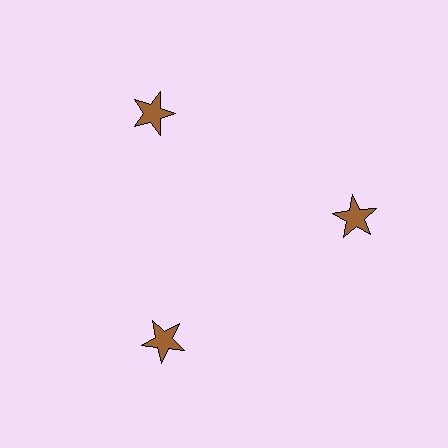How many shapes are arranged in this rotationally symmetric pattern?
There are 3 shapes, arranged in 3 groups of 1.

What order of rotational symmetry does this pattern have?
This pattern has 3-fold rotational symmetry.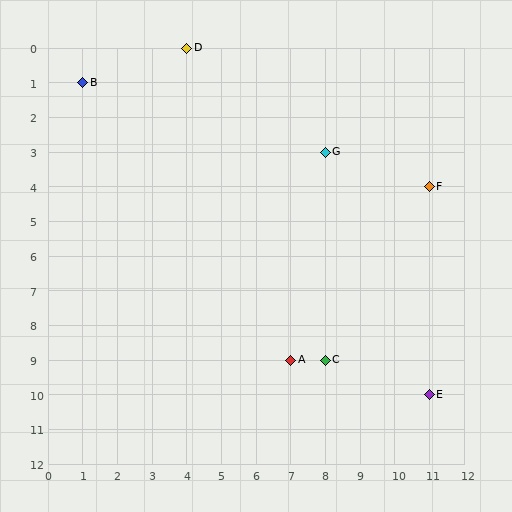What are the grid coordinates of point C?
Point C is at grid coordinates (8, 9).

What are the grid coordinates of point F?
Point F is at grid coordinates (11, 4).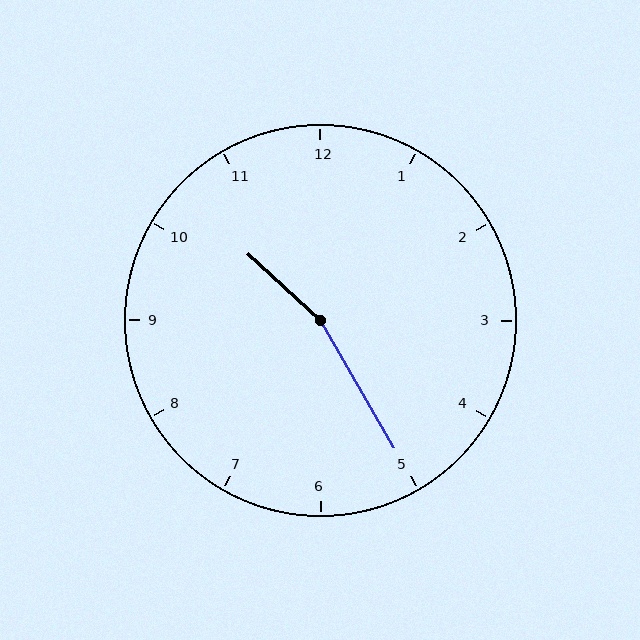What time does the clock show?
10:25.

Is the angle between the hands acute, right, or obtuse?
It is obtuse.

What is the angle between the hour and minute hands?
Approximately 162 degrees.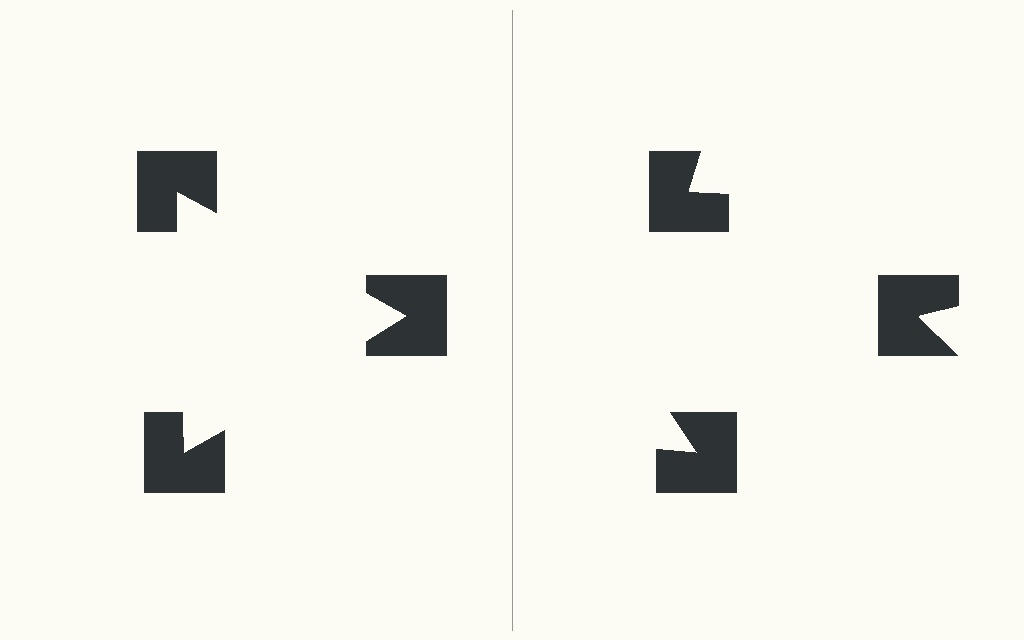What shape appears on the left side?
An illusory triangle.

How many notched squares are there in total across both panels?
6 — 3 on each side.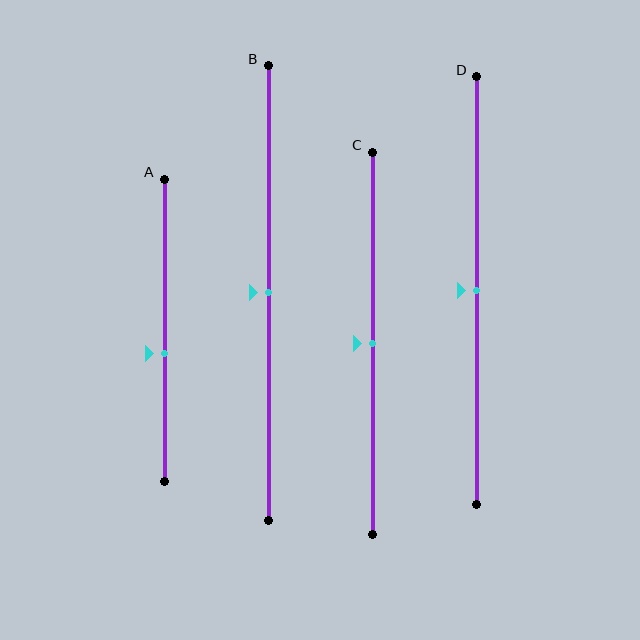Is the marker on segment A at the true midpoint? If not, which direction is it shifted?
No, the marker on segment A is shifted downward by about 8% of the segment length.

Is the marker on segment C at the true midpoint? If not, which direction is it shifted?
Yes, the marker on segment C is at the true midpoint.